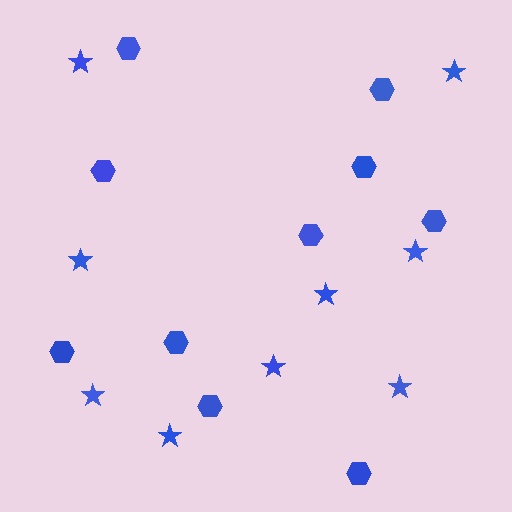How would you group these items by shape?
There are 2 groups: one group of hexagons (10) and one group of stars (9).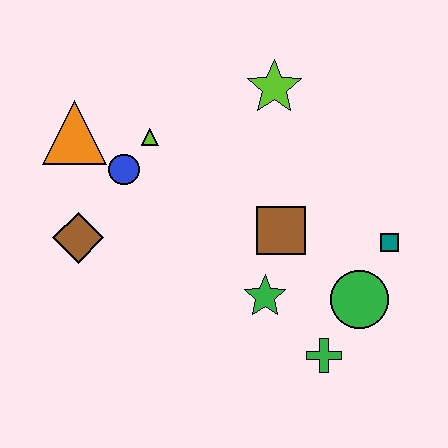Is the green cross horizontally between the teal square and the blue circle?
Yes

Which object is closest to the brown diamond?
The blue circle is closest to the brown diamond.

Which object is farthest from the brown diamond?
The teal square is farthest from the brown diamond.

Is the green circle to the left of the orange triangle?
No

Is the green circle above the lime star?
No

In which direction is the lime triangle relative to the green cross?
The lime triangle is above the green cross.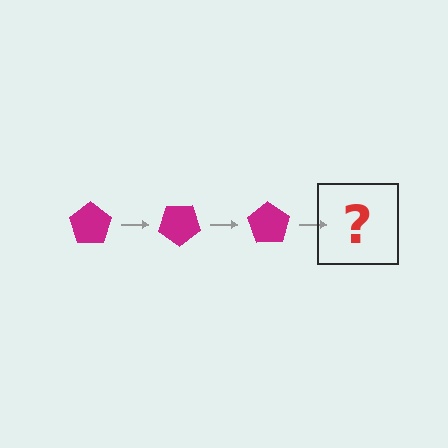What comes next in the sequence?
The next element should be a magenta pentagon rotated 105 degrees.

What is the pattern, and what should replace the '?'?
The pattern is that the pentagon rotates 35 degrees each step. The '?' should be a magenta pentagon rotated 105 degrees.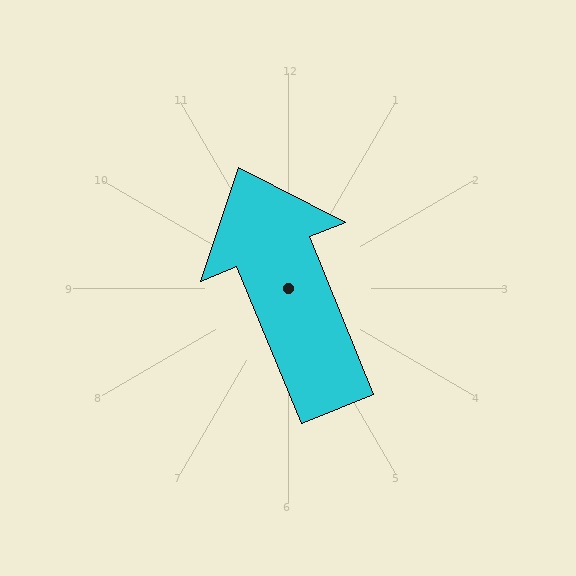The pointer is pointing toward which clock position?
Roughly 11 o'clock.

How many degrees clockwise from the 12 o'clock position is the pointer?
Approximately 338 degrees.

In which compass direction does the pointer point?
North.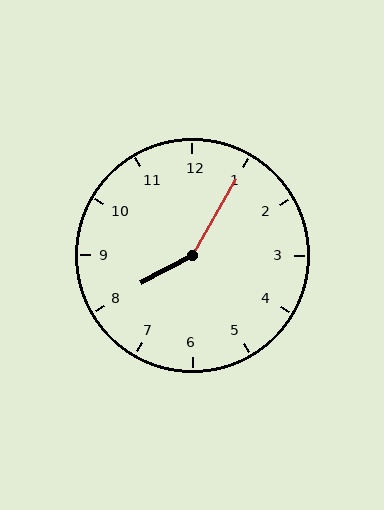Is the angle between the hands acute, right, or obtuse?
It is obtuse.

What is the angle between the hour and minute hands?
Approximately 148 degrees.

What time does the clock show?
8:05.